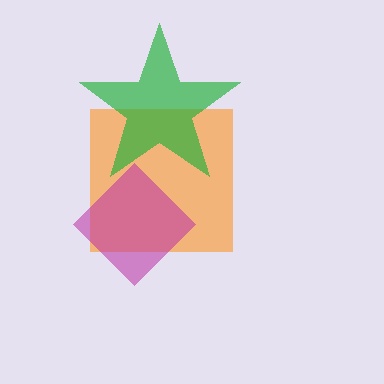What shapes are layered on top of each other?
The layered shapes are: an orange square, a magenta diamond, a green star.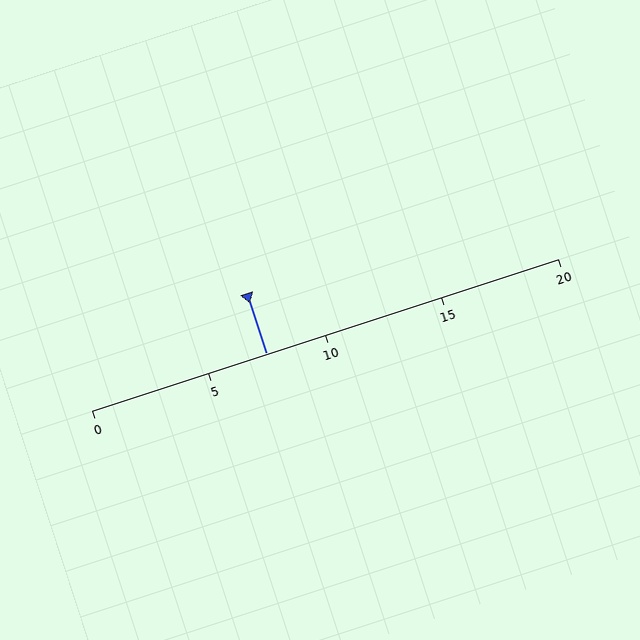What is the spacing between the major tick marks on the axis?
The major ticks are spaced 5 apart.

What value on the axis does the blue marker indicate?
The marker indicates approximately 7.5.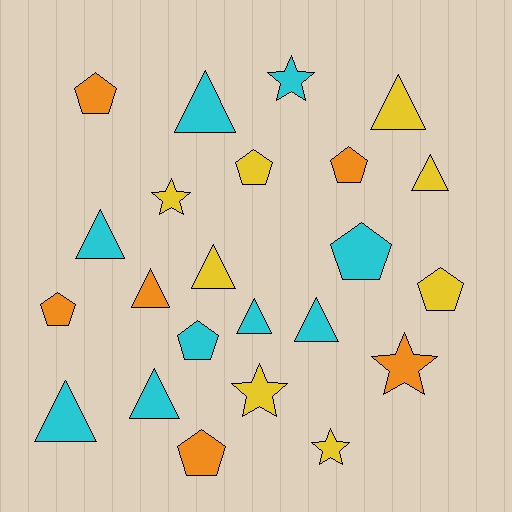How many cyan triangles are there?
There are 6 cyan triangles.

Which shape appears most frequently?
Triangle, with 10 objects.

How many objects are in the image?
There are 23 objects.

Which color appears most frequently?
Cyan, with 9 objects.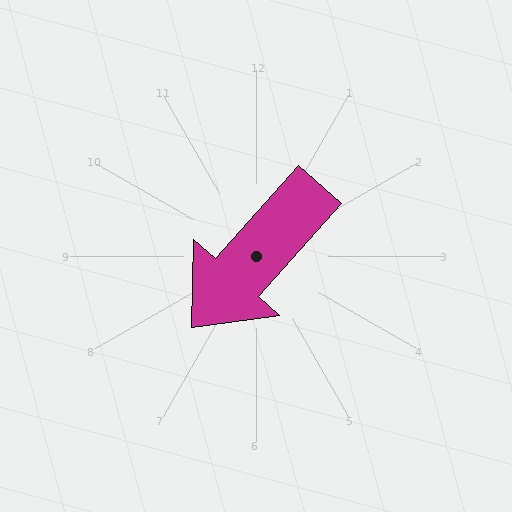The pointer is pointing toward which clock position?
Roughly 7 o'clock.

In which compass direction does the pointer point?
Southwest.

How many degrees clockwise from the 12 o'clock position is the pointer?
Approximately 222 degrees.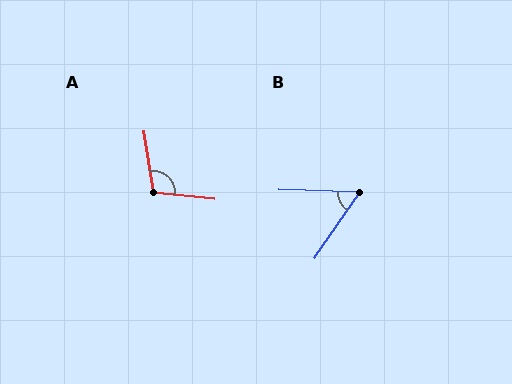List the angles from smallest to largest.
B (58°), A (105°).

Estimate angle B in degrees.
Approximately 58 degrees.